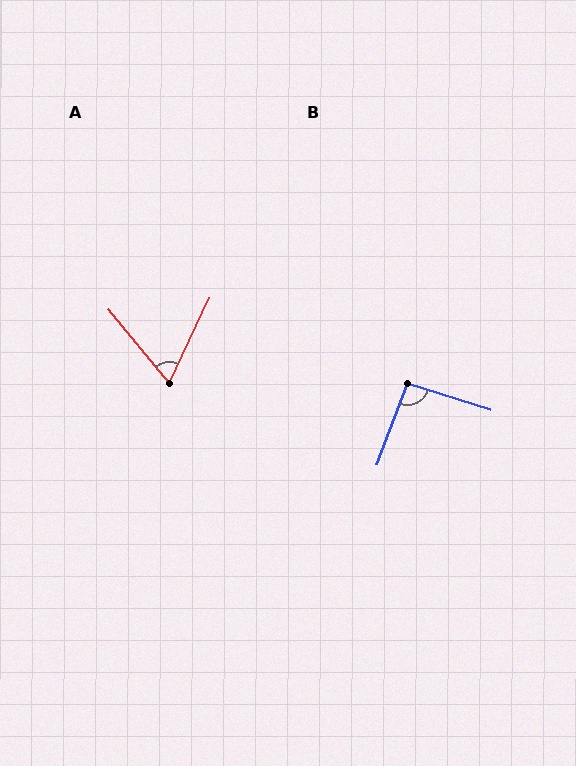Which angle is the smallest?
A, at approximately 65 degrees.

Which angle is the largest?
B, at approximately 93 degrees.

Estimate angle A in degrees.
Approximately 65 degrees.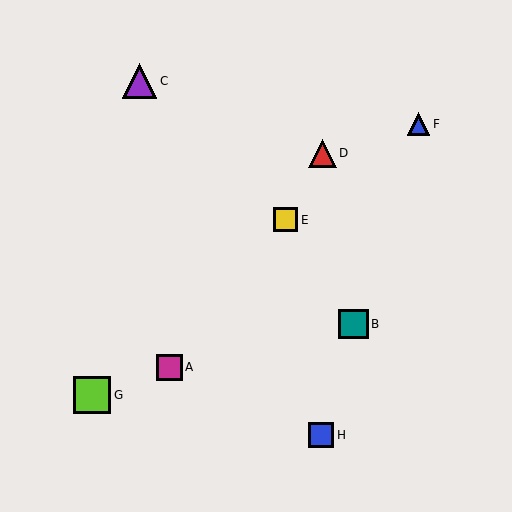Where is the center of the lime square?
The center of the lime square is at (92, 395).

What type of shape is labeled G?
Shape G is a lime square.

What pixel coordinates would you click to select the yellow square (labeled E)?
Click at (286, 220) to select the yellow square E.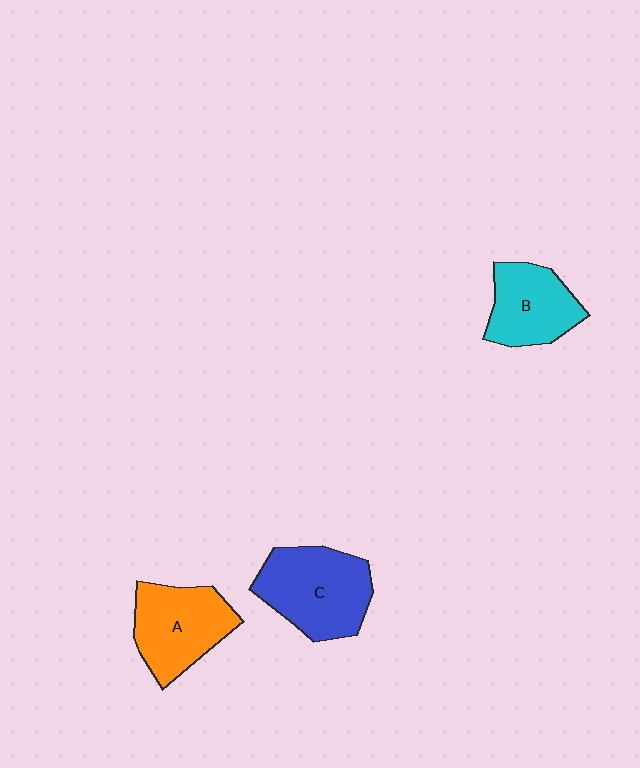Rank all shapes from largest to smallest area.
From largest to smallest: C (blue), A (orange), B (cyan).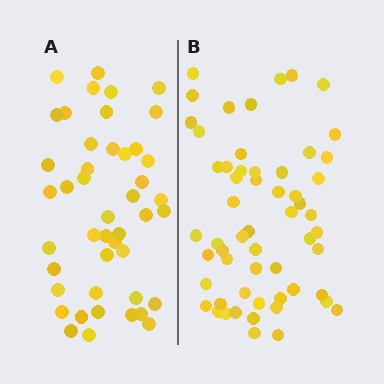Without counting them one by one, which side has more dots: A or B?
Region B (the right region) has more dots.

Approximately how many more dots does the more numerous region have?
Region B has roughly 12 or so more dots than region A.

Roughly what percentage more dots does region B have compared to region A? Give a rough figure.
About 25% more.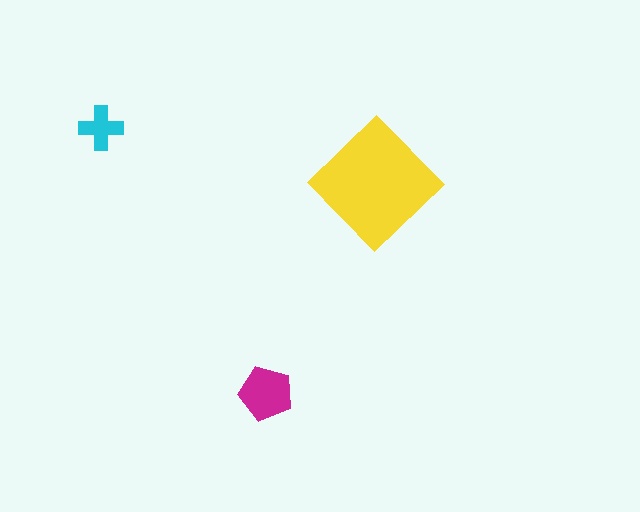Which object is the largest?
The yellow diamond.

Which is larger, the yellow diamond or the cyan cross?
The yellow diamond.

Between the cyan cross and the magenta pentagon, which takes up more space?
The magenta pentagon.